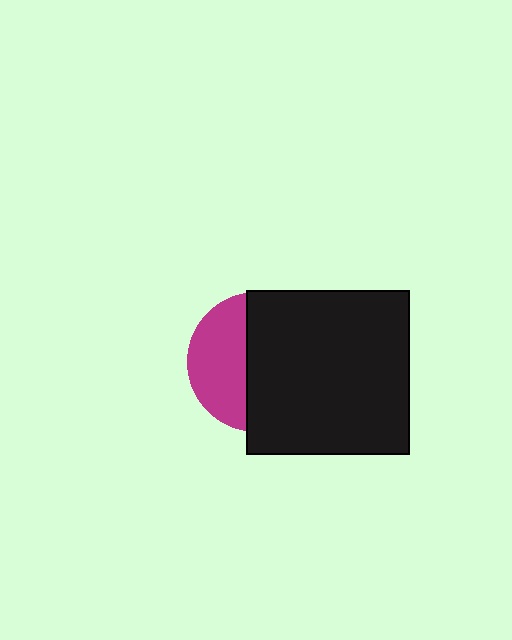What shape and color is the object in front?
The object in front is a black square.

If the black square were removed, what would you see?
You would see the complete magenta circle.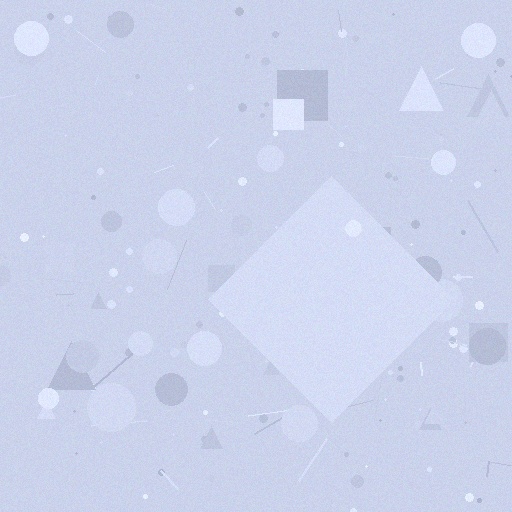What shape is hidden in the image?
A diamond is hidden in the image.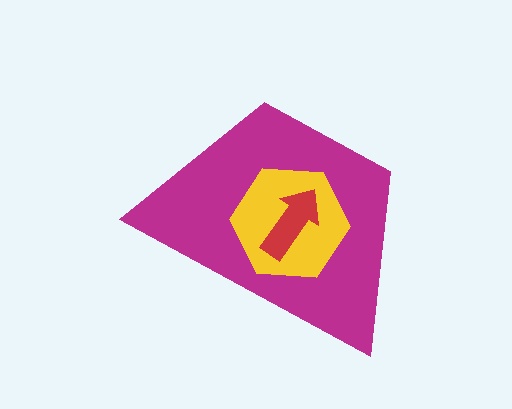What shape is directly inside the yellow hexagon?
The red arrow.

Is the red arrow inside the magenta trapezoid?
Yes.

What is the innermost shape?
The red arrow.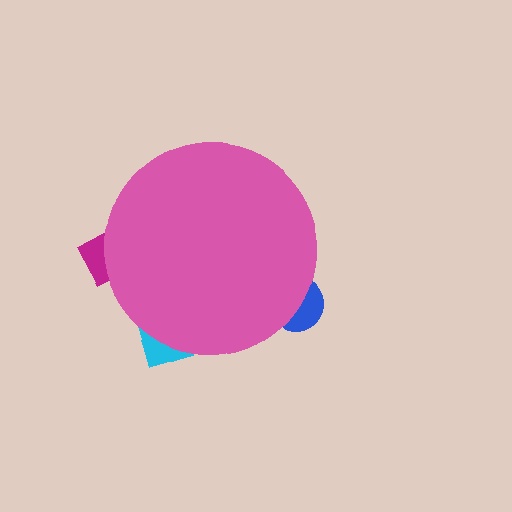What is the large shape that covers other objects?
A pink circle.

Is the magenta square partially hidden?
Yes, the magenta square is partially hidden behind the pink circle.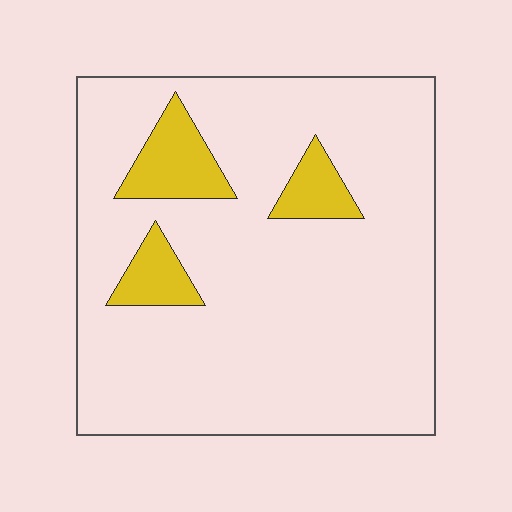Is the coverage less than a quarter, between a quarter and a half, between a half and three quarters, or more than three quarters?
Less than a quarter.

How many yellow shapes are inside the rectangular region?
3.